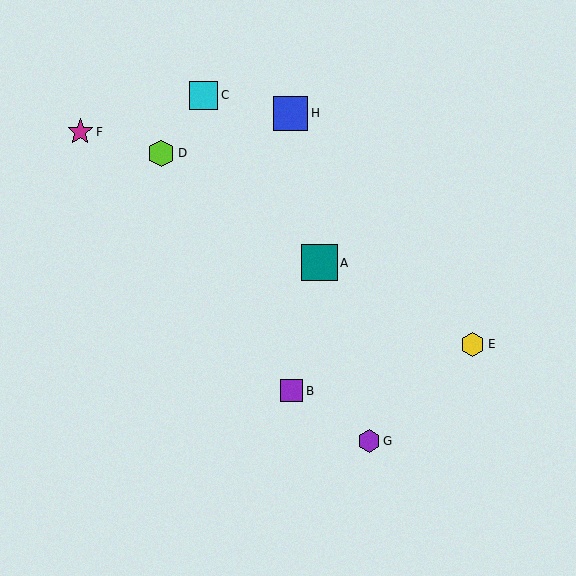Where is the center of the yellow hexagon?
The center of the yellow hexagon is at (473, 344).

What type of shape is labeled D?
Shape D is a lime hexagon.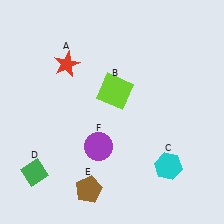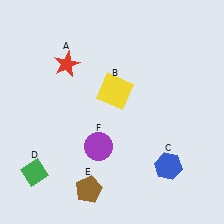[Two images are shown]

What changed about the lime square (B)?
In Image 1, B is lime. In Image 2, it changed to yellow.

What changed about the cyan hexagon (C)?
In Image 1, C is cyan. In Image 2, it changed to blue.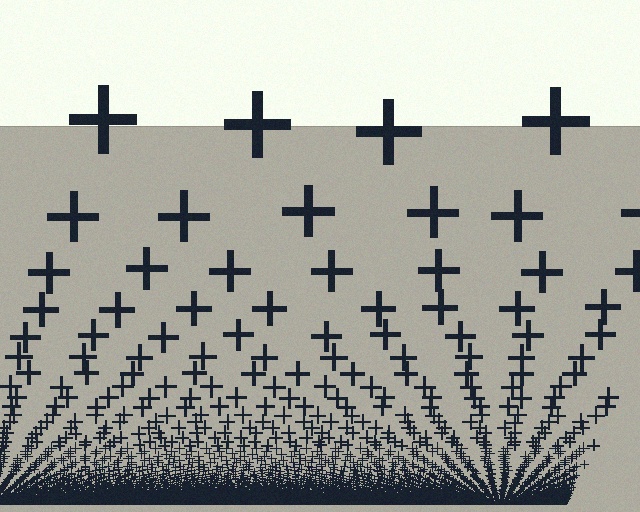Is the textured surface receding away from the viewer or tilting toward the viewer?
The surface appears to tilt toward the viewer. Texture elements get larger and sparser toward the top.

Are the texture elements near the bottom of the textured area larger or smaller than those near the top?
Smaller. The gradient is inverted — elements near the bottom are smaller and denser.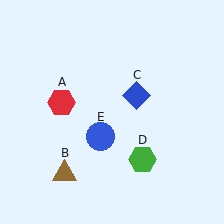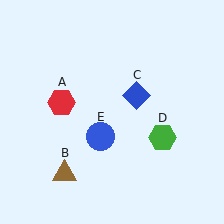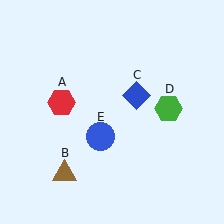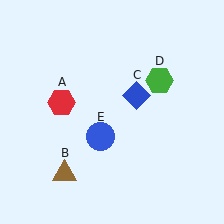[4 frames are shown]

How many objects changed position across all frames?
1 object changed position: green hexagon (object D).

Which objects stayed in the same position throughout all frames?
Red hexagon (object A) and brown triangle (object B) and blue diamond (object C) and blue circle (object E) remained stationary.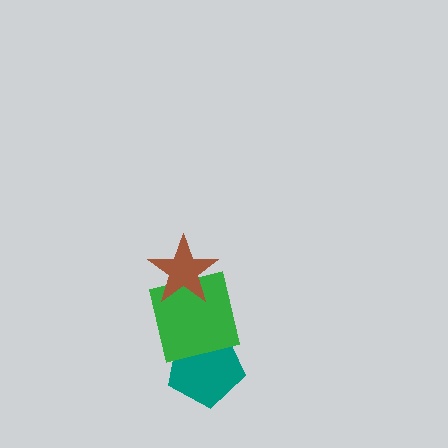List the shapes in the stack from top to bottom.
From top to bottom: the brown star, the green square, the teal pentagon.